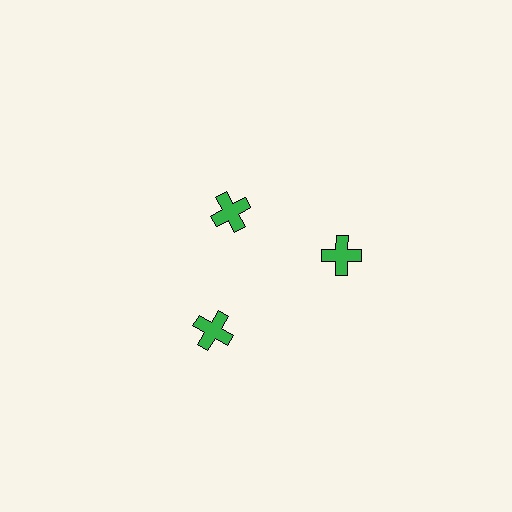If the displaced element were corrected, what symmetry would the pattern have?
It would have 3-fold rotational symmetry — the pattern would map onto itself every 120 degrees.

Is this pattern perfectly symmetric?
No. The 3 green crosses are arranged in a ring, but one element near the 11 o'clock position is pulled inward toward the center, breaking the 3-fold rotational symmetry.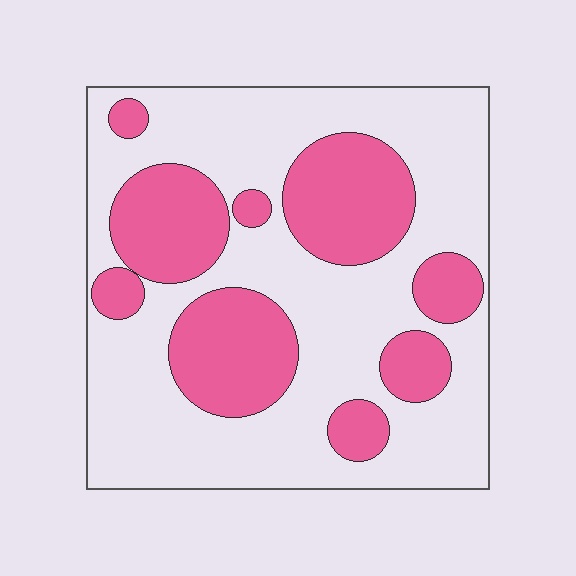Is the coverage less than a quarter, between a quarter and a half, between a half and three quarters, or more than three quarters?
Between a quarter and a half.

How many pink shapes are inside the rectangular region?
9.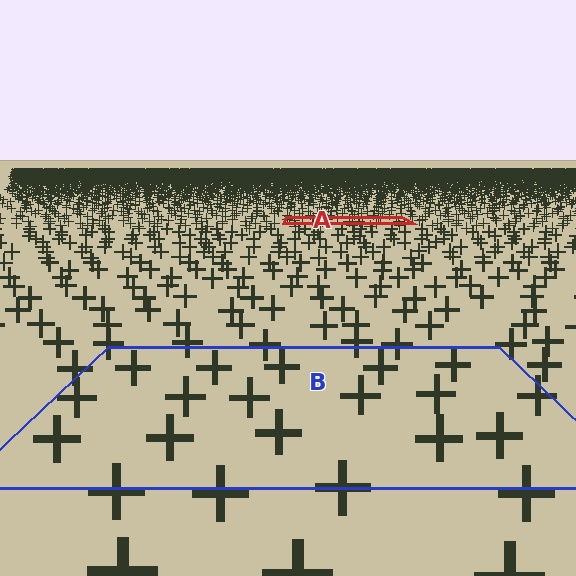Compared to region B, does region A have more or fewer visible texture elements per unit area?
Region A has more texture elements per unit area — they are packed more densely because it is farther away.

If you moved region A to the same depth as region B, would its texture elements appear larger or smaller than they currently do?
They would appear larger. At a closer depth, the same texture elements are projected at a bigger on-screen size.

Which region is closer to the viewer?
Region B is closer. The texture elements there are larger and more spread out.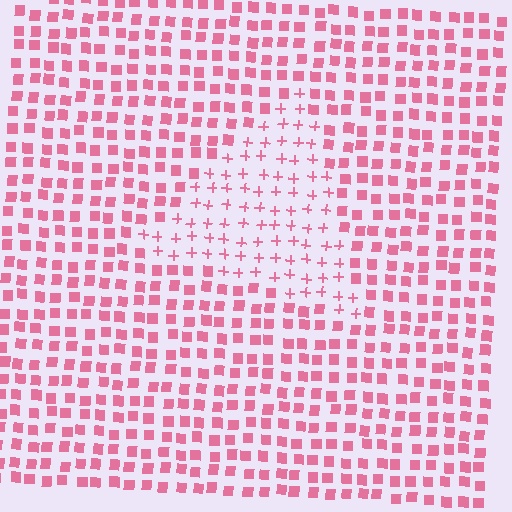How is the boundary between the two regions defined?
The boundary is defined by a change in element shape: plus signs inside vs. squares outside. All elements share the same color and spacing.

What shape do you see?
I see a triangle.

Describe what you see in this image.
The image is filled with small pink elements arranged in a uniform grid. A triangle-shaped region contains plus signs, while the surrounding area contains squares. The boundary is defined purely by the change in element shape.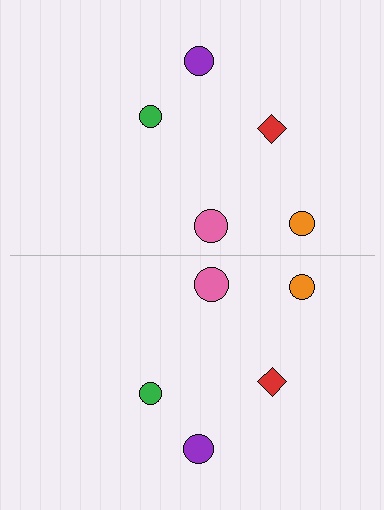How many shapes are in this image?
There are 10 shapes in this image.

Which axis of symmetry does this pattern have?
The pattern has a horizontal axis of symmetry running through the center of the image.